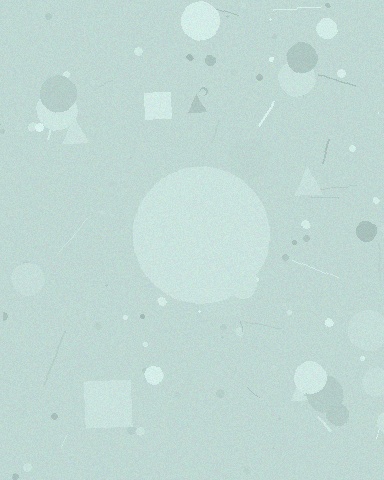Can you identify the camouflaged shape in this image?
The camouflaged shape is a circle.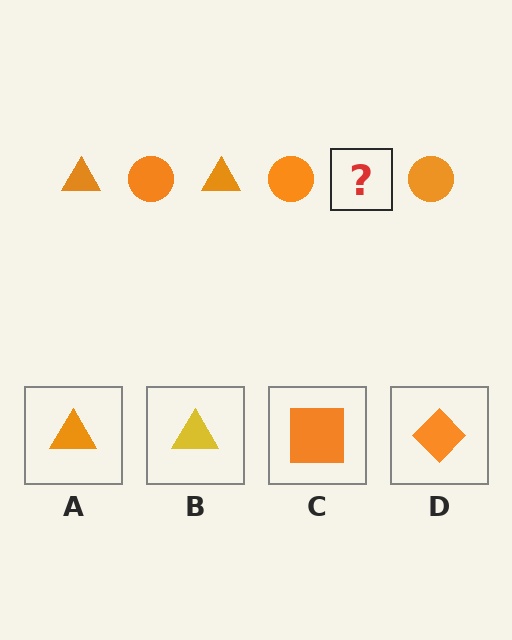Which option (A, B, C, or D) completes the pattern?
A.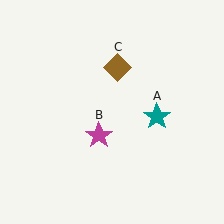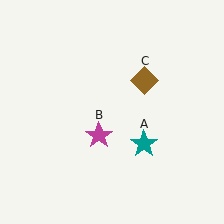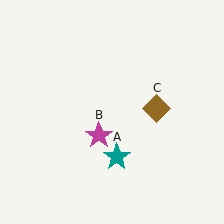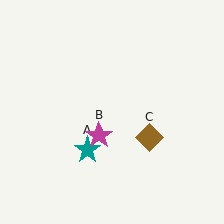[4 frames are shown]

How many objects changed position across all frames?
2 objects changed position: teal star (object A), brown diamond (object C).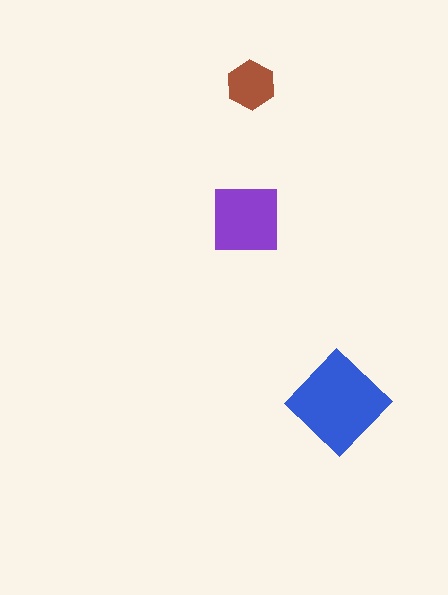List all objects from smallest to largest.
The brown hexagon, the purple square, the blue diamond.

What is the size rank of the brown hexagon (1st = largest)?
3rd.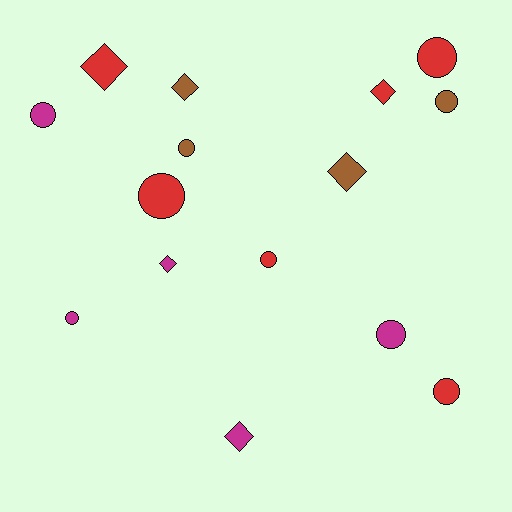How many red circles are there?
There are 4 red circles.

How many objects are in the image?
There are 15 objects.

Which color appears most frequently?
Red, with 6 objects.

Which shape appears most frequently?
Circle, with 9 objects.